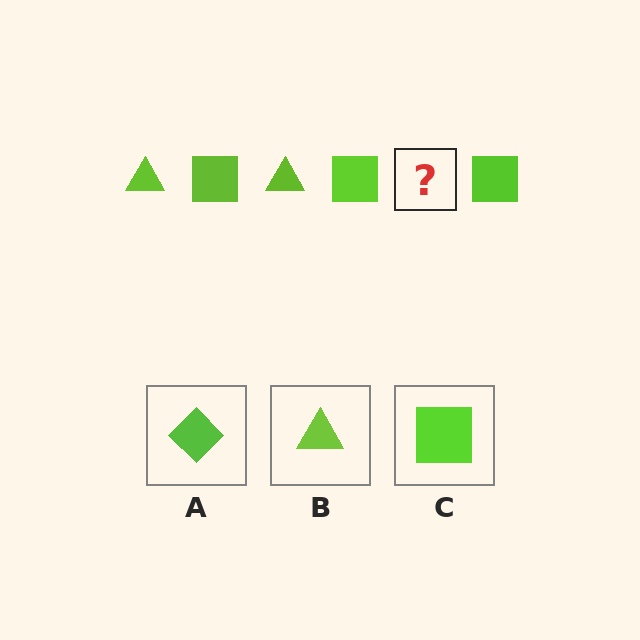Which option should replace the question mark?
Option B.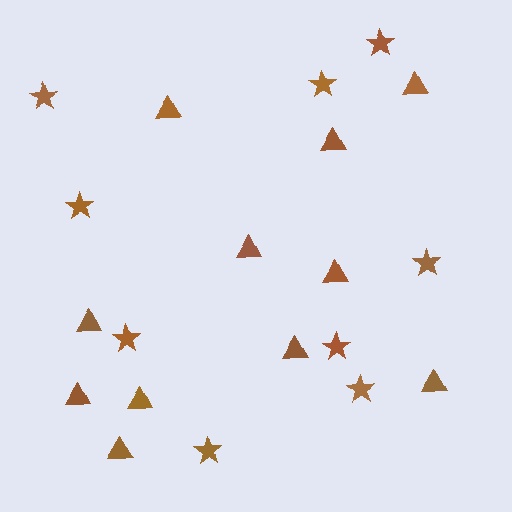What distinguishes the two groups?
There are 2 groups: one group of stars (9) and one group of triangles (11).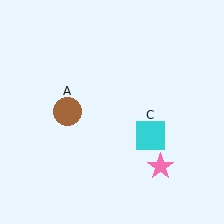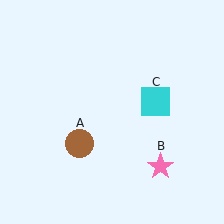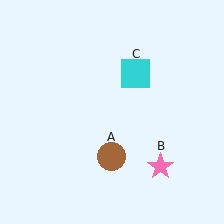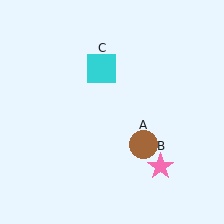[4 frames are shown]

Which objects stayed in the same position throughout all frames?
Pink star (object B) remained stationary.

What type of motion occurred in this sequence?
The brown circle (object A), cyan square (object C) rotated counterclockwise around the center of the scene.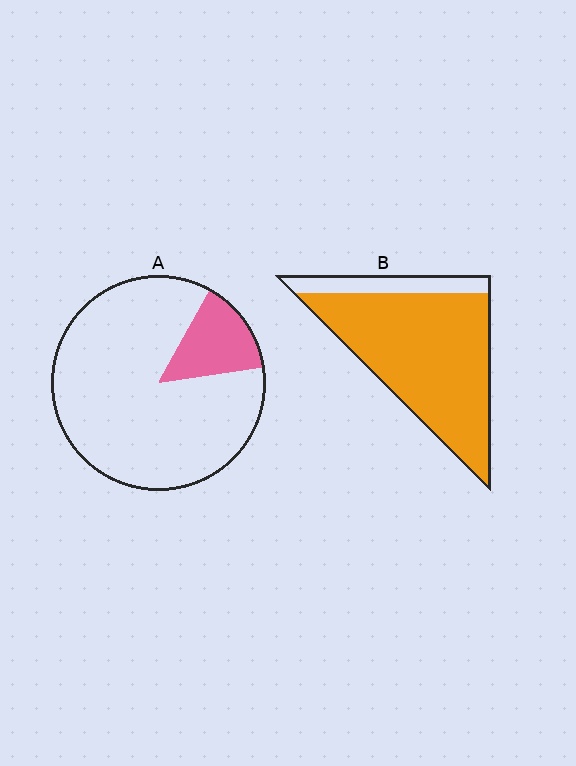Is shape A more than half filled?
No.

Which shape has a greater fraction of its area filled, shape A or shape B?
Shape B.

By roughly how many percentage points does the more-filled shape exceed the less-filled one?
By roughly 70 percentage points (B over A).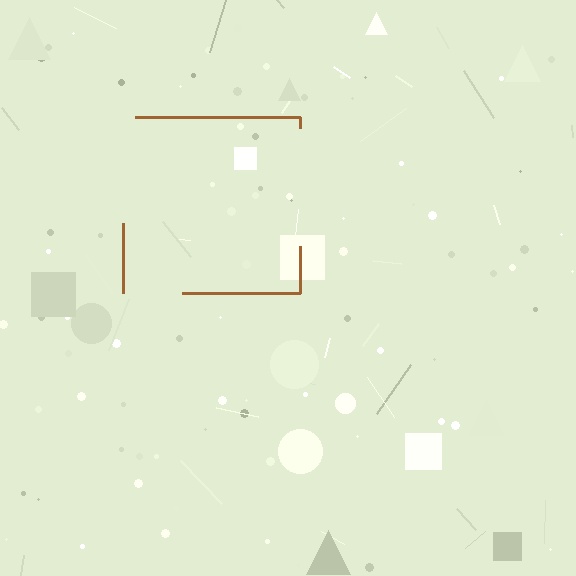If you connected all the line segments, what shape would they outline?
They would outline a square.